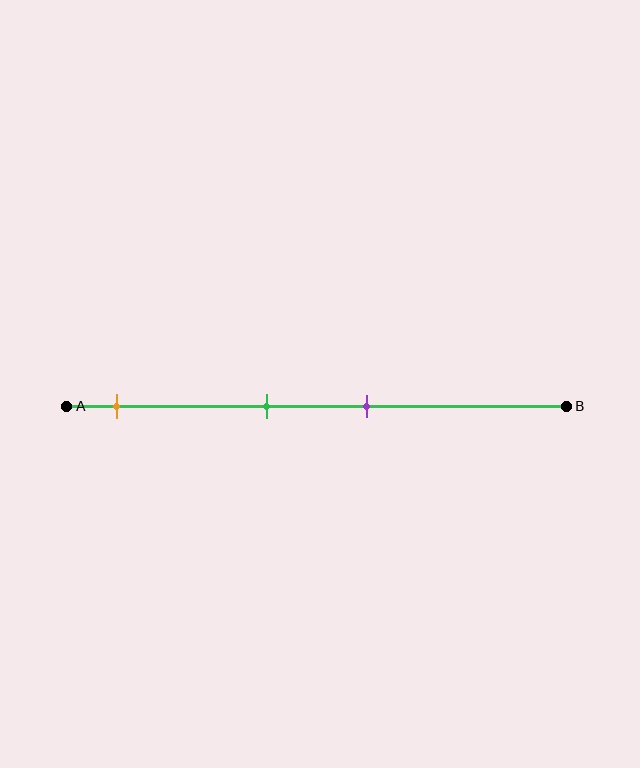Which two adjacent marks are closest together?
The green and purple marks are the closest adjacent pair.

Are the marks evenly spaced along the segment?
No, the marks are not evenly spaced.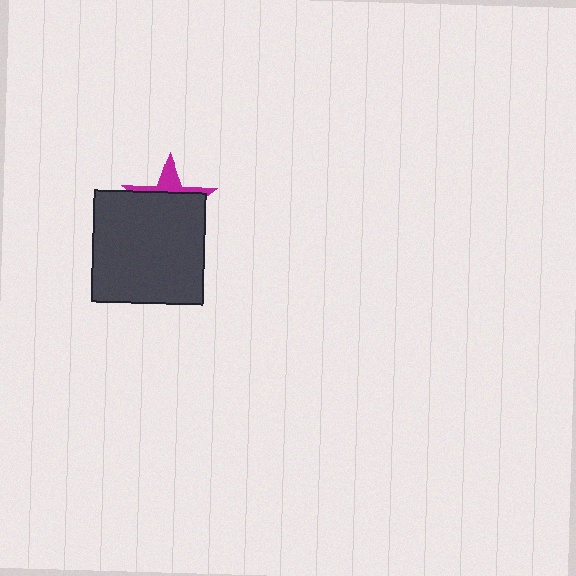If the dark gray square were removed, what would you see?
You would see the complete magenta star.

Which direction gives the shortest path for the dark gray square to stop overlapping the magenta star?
Moving down gives the shortest separation.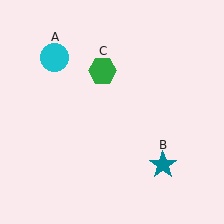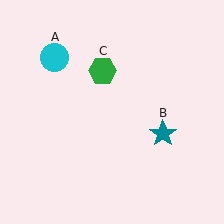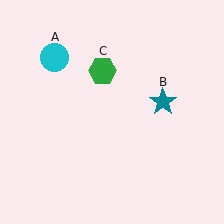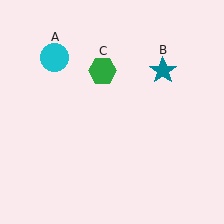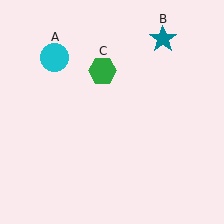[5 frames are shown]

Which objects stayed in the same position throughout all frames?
Cyan circle (object A) and green hexagon (object C) remained stationary.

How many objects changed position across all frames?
1 object changed position: teal star (object B).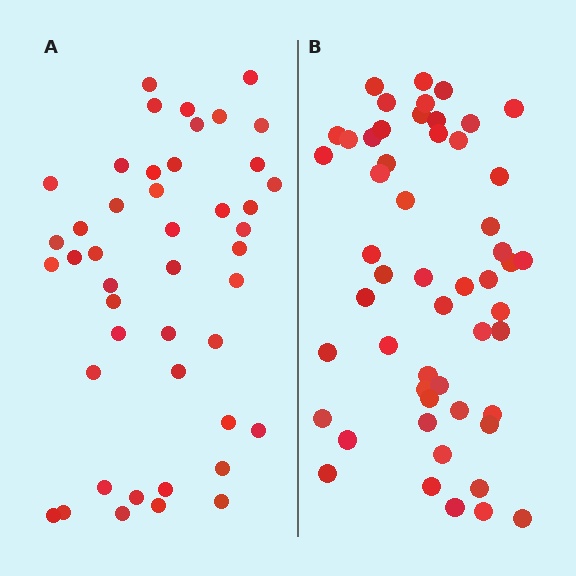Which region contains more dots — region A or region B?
Region B (the right region) has more dots.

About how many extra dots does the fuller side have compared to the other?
Region B has roughly 8 or so more dots than region A.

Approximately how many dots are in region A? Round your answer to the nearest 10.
About 40 dots. (The exact count is 45, which rounds to 40.)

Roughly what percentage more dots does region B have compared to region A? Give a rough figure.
About 20% more.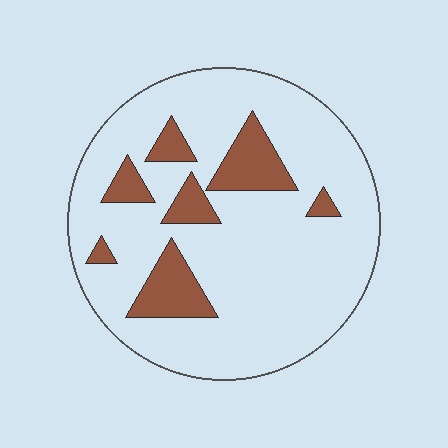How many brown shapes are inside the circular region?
7.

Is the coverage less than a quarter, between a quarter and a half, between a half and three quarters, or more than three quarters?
Less than a quarter.